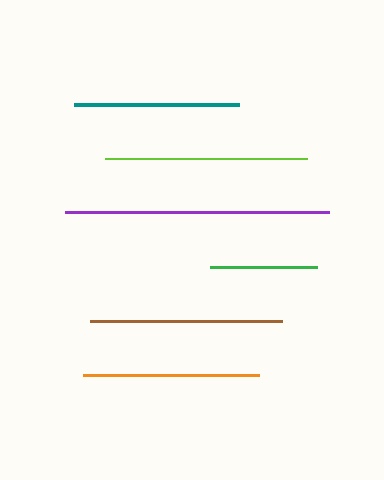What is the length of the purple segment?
The purple segment is approximately 265 pixels long.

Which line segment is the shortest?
The green line is the shortest at approximately 107 pixels.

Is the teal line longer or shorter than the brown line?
The brown line is longer than the teal line.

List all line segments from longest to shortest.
From longest to shortest: purple, lime, brown, orange, teal, green.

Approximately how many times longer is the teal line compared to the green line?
The teal line is approximately 1.5 times the length of the green line.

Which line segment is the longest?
The purple line is the longest at approximately 265 pixels.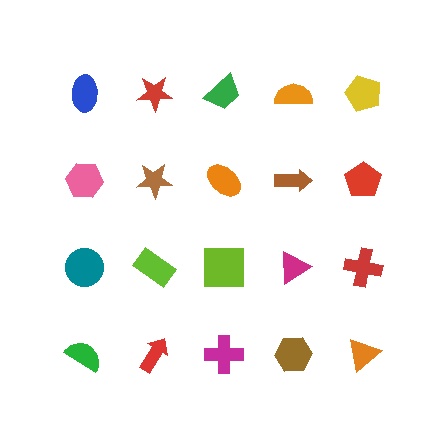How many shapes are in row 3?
5 shapes.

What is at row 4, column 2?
A red arrow.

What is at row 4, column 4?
A brown hexagon.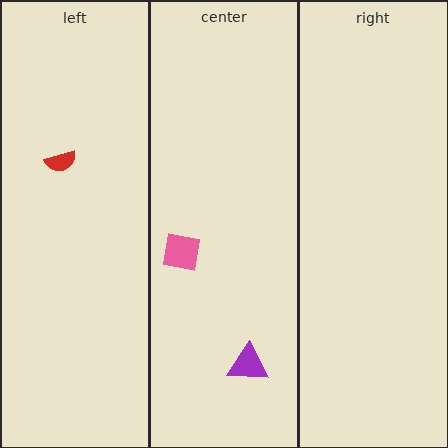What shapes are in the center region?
The pink square, the purple triangle.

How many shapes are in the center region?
2.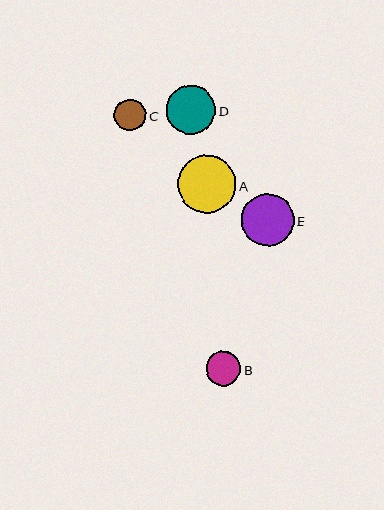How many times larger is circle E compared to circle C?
Circle E is approximately 1.6 times the size of circle C.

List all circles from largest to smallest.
From largest to smallest: A, E, D, B, C.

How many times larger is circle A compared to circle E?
Circle A is approximately 1.1 times the size of circle E.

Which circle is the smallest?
Circle C is the smallest with a size of approximately 32 pixels.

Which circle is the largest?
Circle A is the largest with a size of approximately 58 pixels.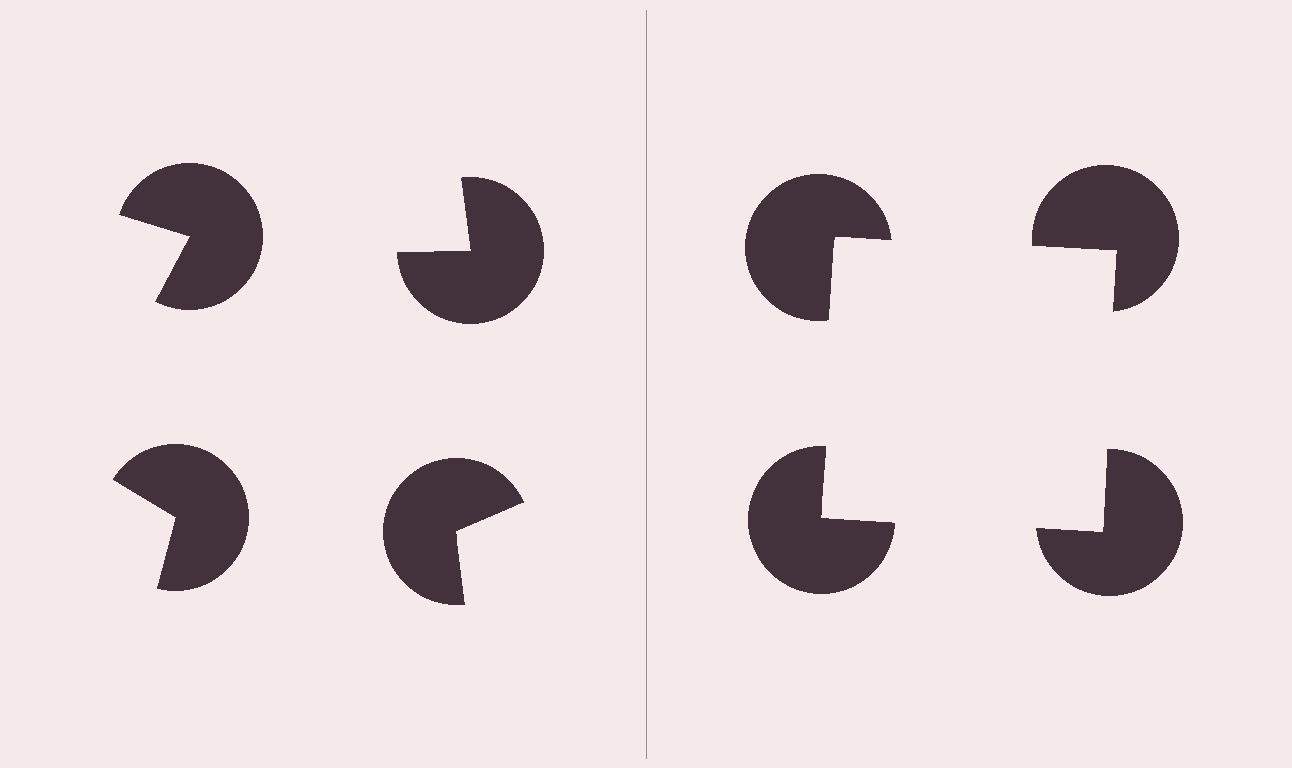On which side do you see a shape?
An illusory square appears on the right side. On the left side the wedge cuts are rotated, so no coherent shape forms.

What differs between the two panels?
The pac-man discs are positioned identically on both sides; only the wedge orientations differ. On the right they align to a square; on the left they are misaligned.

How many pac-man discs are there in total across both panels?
8 — 4 on each side.